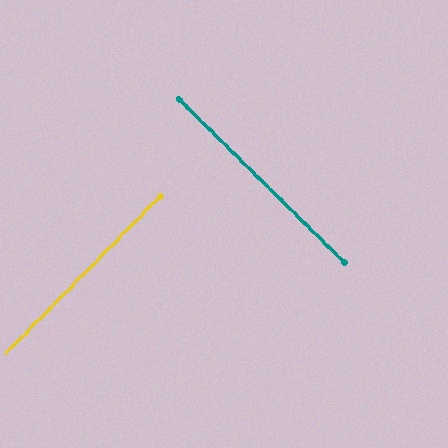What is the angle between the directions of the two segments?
Approximately 90 degrees.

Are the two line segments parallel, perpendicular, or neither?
Perpendicular — they meet at approximately 90°.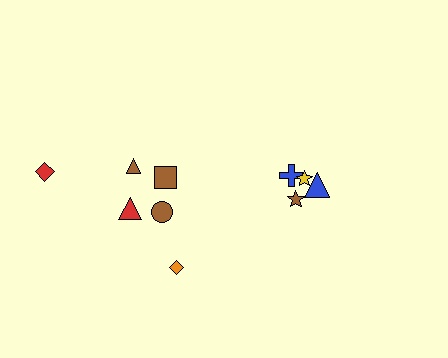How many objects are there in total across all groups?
There are 10 objects.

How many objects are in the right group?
There are 4 objects.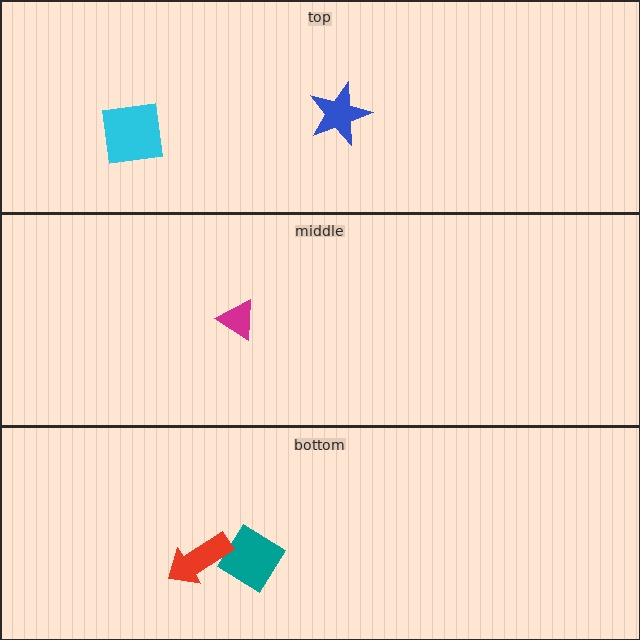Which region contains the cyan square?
The top region.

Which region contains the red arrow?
The bottom region.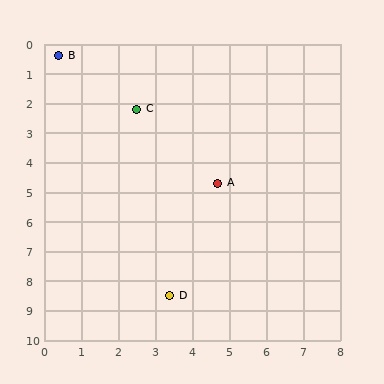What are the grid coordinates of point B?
Point B is at approximately (0.4, 0.4).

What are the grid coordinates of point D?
Point D is at approximately (3.4, 8.5).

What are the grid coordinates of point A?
Point A is at approximately (4.7, 4.7).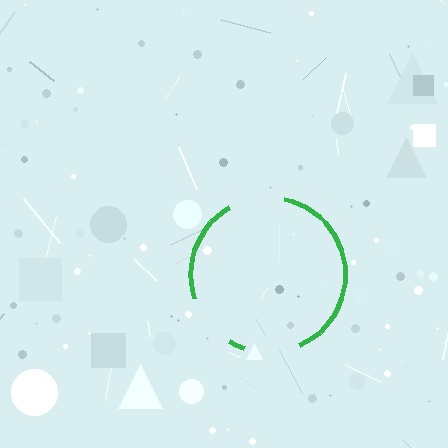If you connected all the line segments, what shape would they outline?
They would outline a circle.